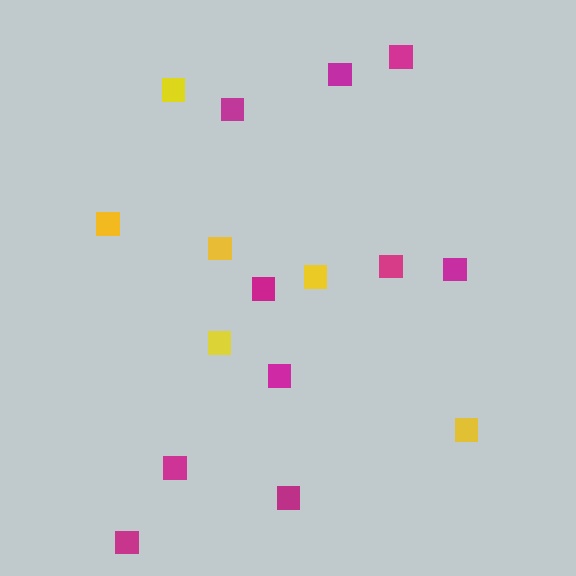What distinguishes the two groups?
There are 2 groups: one group of yellow squares (6) and one group of magenta squares (10).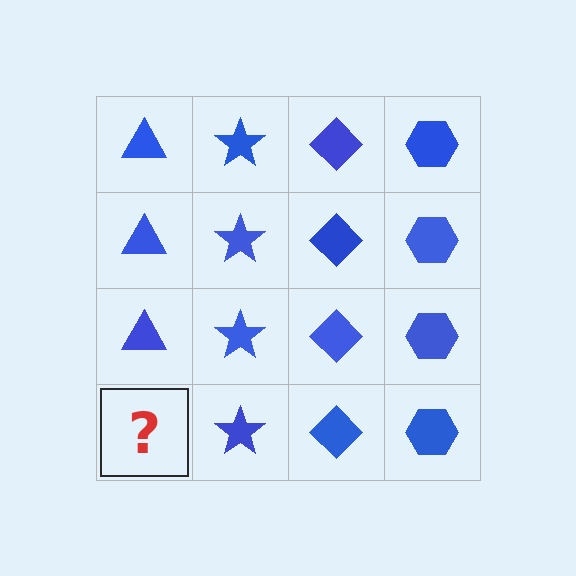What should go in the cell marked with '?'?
The missing cell should contain a blue triangle.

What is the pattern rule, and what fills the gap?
The rule is that each column has a consistent shape. The gap should be filled with a blue triangle.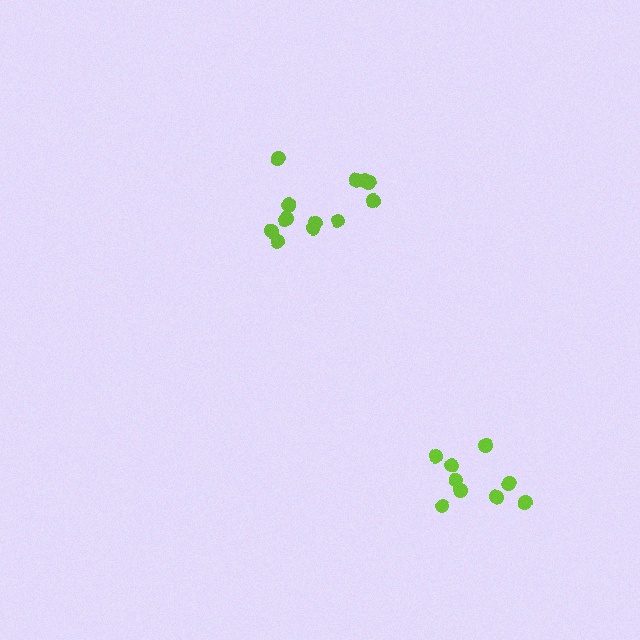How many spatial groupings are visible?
There are 2 spatial groupings.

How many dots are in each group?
Group 1: 9 dots, Group 2: 13 dots (22 total).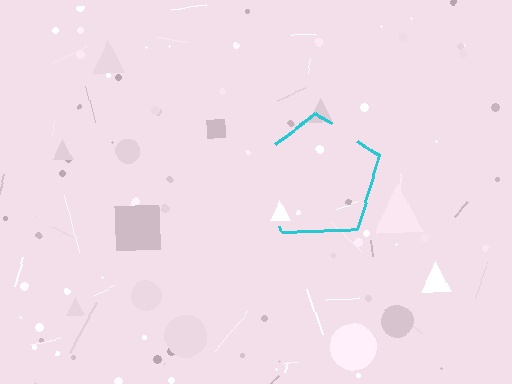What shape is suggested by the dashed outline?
The dashed outline suggests a pentagon.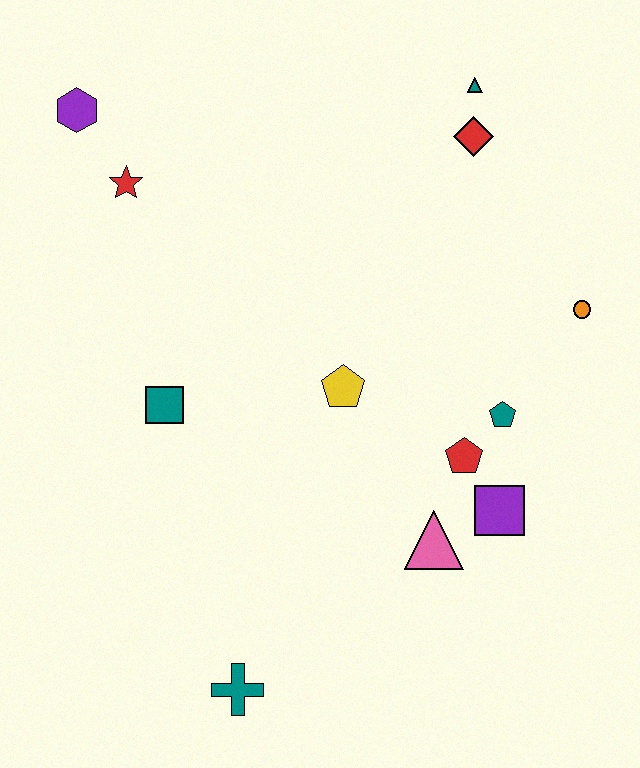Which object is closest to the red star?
The purple hexagon is closest to the red star.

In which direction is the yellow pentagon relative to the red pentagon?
The yellow pentagon is to the left of the red pentagon.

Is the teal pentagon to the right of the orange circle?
No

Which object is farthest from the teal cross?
The teal triangle is farthest from the teal cross.